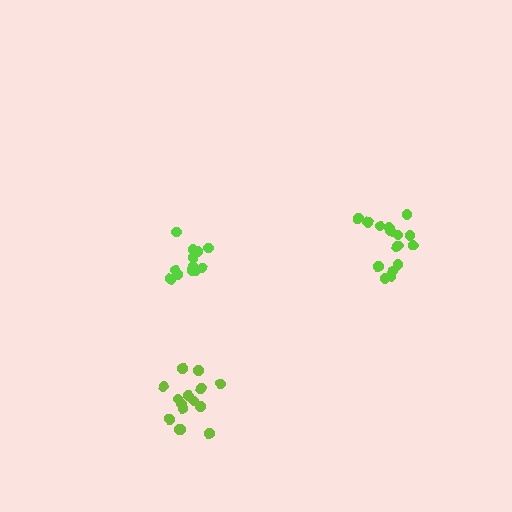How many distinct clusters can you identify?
There are 3 distinct clusters.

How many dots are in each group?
Group 1: 16 dots, Group 2: 12 dots, Group 3: 15 dots (43 total).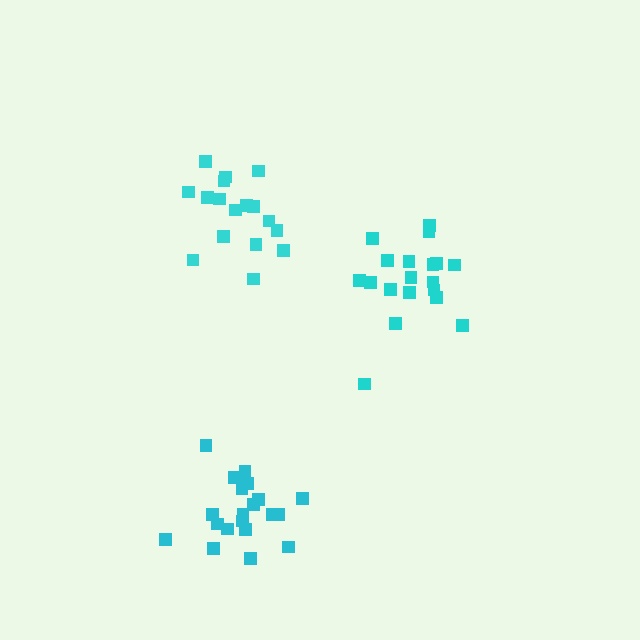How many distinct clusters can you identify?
There are 3 distinct clusters.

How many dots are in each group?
Group 1: 20 dots, Group 2: 17 dots, Group 3: 19 dots (56 total).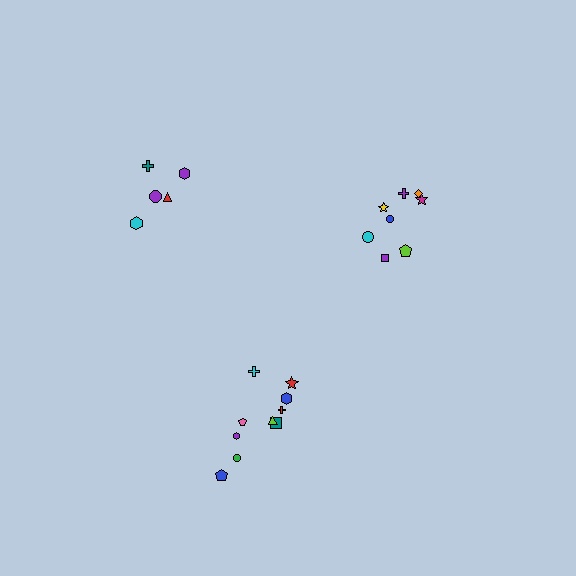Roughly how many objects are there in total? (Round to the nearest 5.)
Roughly 25 objects in total.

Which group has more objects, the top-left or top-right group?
The top-right group.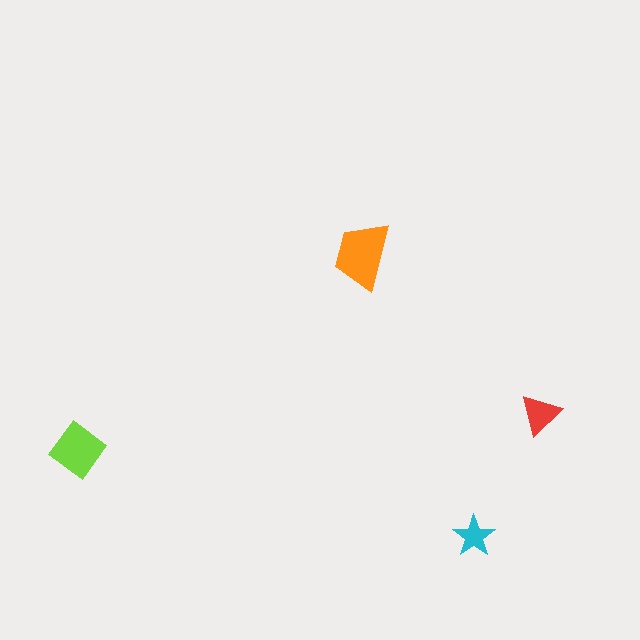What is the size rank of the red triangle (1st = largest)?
3rd.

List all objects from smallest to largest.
The cyan star, the red triangle, the lime diamond, the orange trapezoid.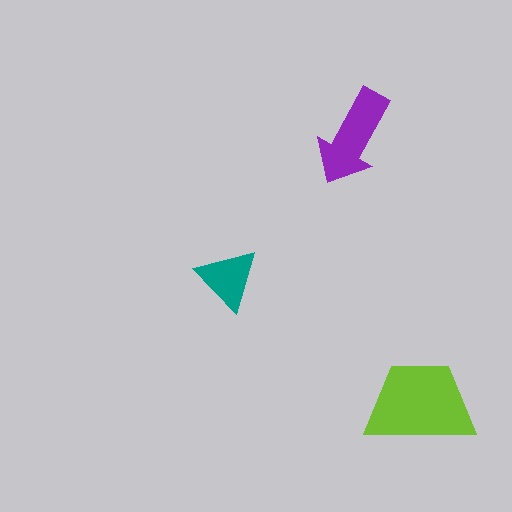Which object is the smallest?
The teal triangle.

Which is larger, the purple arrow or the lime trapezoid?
The lime trapezoid.